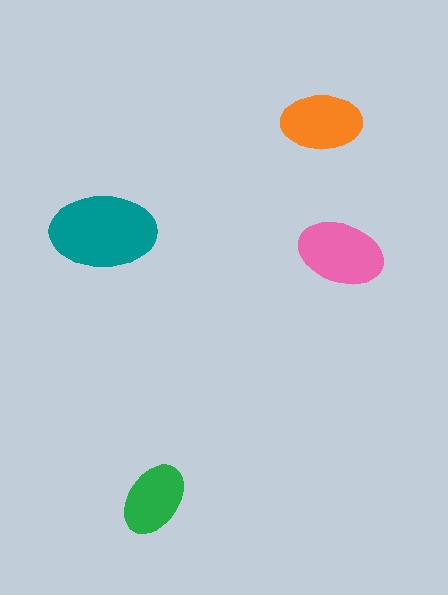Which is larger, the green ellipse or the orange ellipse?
The orange one.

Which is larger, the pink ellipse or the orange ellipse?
The pink one.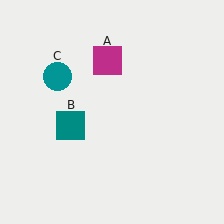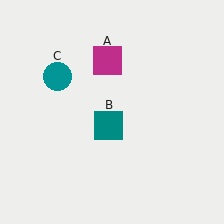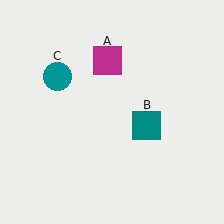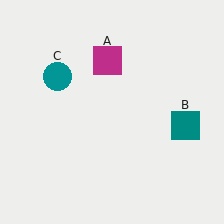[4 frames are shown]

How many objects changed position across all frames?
1 object changed position: teal square (object B).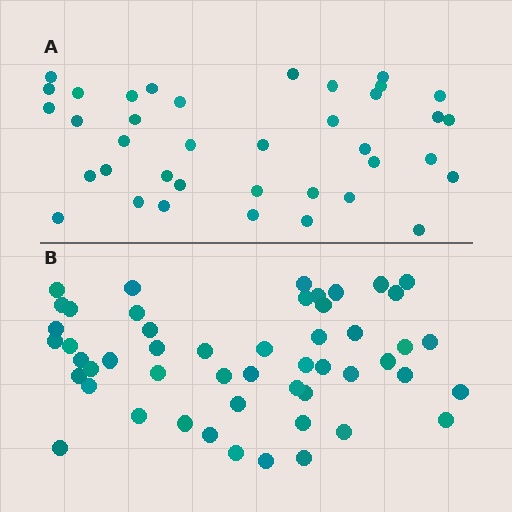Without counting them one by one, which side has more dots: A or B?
Region B (the bottom region) has more dots.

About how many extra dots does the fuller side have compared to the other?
Region B has approximately 15 more dots than region A.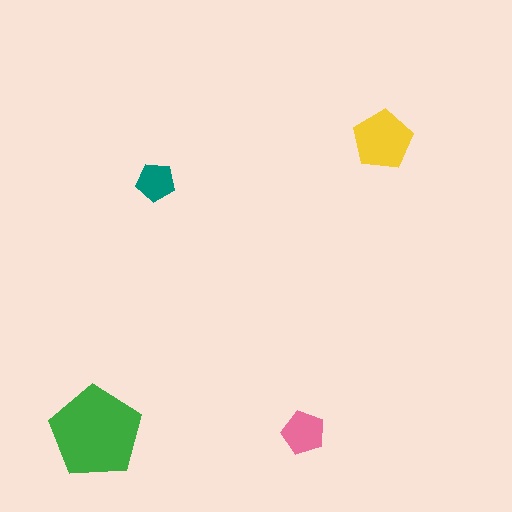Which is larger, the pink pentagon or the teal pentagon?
The pink one.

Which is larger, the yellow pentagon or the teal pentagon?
The yellow one.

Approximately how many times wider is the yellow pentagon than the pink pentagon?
About 1.5 times wider.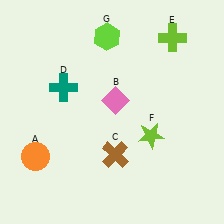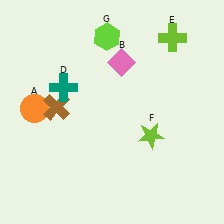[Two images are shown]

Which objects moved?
The objects that moved are: the orange circle (A), the pink diamond (B), the brown cross (C).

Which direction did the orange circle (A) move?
The orange circle (A) moved up.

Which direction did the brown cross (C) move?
The brown cross (C) moved left.